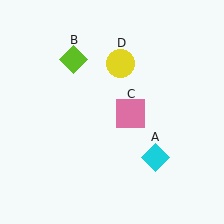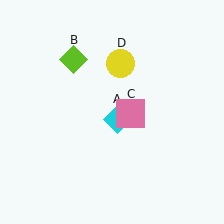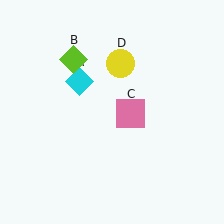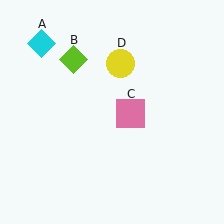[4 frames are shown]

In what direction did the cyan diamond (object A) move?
The cyan diamond (object A) moved up and to the left.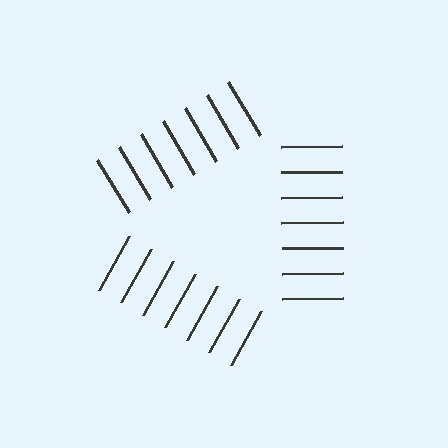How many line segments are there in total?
21 — 7 along each of the 3 edges.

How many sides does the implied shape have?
3 sides — the line-ends trace a triangle.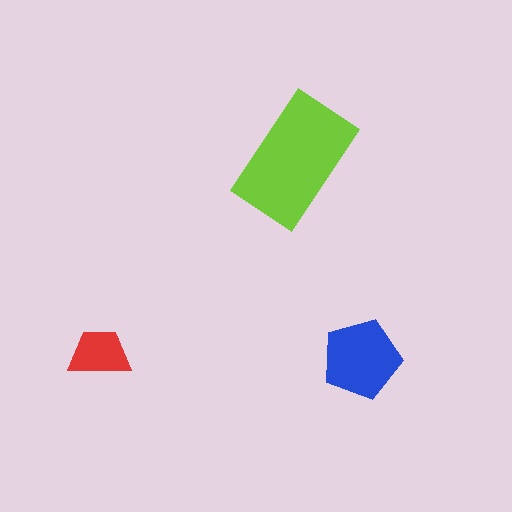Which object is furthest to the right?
The blue pentagon is rightmost.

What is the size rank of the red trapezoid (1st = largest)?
3rd.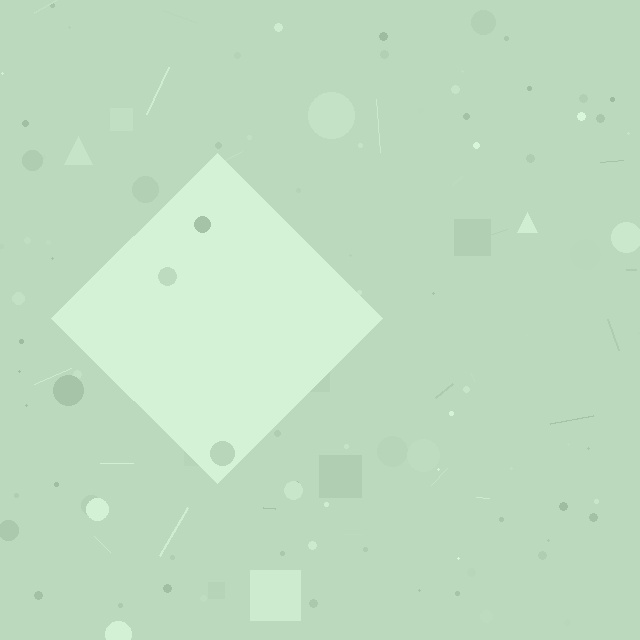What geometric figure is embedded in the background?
A diamond is embedded in the background.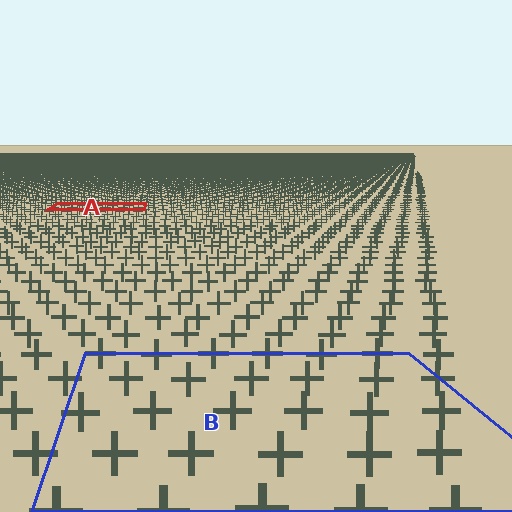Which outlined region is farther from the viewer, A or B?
Region A is farther from the viewer — the texture elements inside it appear smaller and more densely packed.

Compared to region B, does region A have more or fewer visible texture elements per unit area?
Region A has more texture elements per unit area — they are packed more densely because it is farther away.